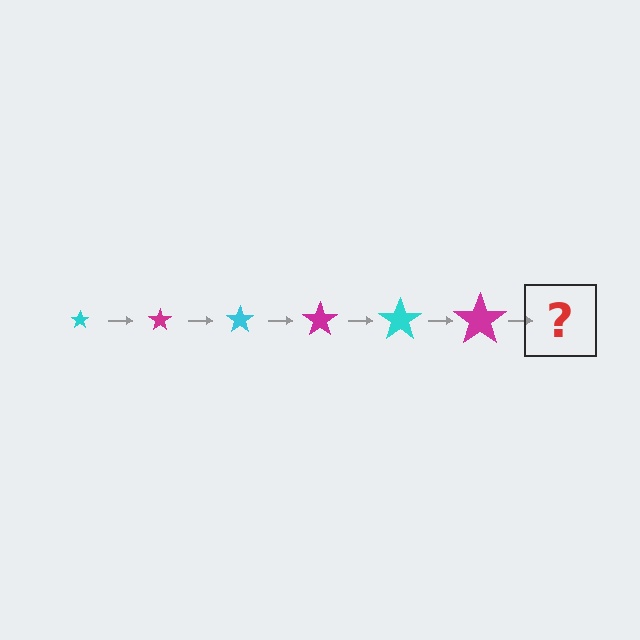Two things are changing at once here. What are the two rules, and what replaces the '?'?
The two rules are that the star grows larger each step and the color cycles through cyan and magenta. The '?' should be a cyan star, larger than the previous one.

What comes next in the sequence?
The next element should be a cyan star, larger than the previous one.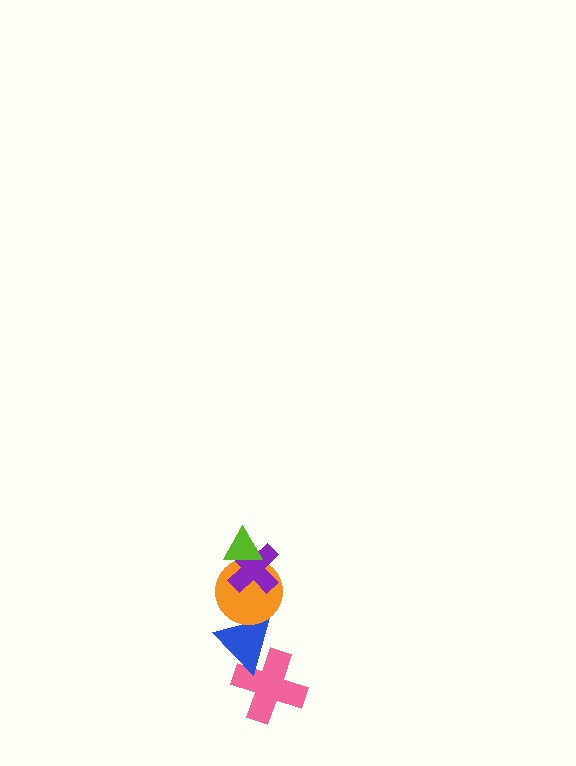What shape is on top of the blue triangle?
The orange circle is on top of the blue triangle.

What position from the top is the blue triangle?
The blue triangle is 4th from the top.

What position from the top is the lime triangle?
The lime triangle is 1st from the top.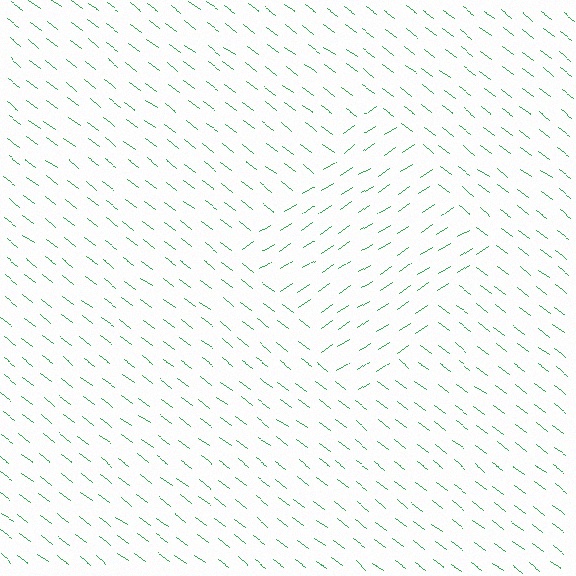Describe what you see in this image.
The image is filled with small green line segments. A diamond region in the image has lines oriented differently from the surrounding lines, creating a visible texture boundary.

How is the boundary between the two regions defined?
The boundary is defined purely by a change in line orientation (approximately 70 degrees difference). All lines are the same color and thickness.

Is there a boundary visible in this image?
Yes, there is a texture boundary formed by a change in line orientation.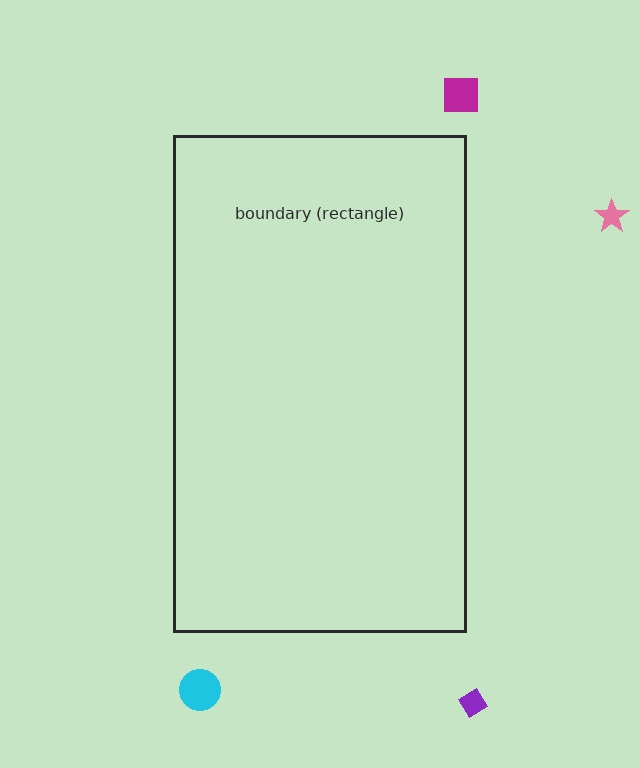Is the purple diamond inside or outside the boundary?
Outside.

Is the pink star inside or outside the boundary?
Outside.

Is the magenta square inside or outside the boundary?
Outside.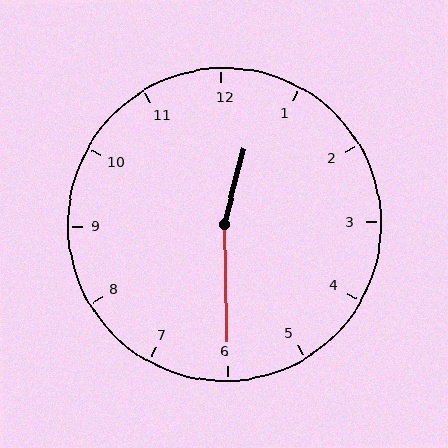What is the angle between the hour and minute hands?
Approximately 165 degrees.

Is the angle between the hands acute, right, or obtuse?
It is obtuse.